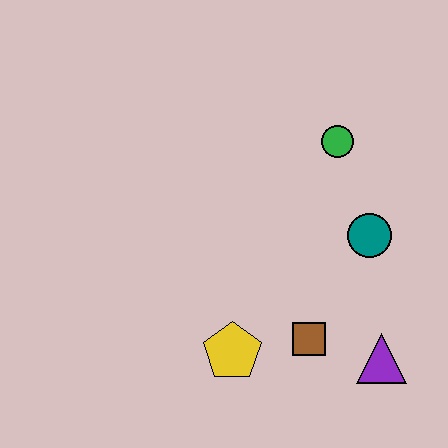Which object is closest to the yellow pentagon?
The brown square is closest to the yellow pentagon.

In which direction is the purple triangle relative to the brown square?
The purple triangle is to the right of the brown square.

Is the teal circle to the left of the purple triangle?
Yes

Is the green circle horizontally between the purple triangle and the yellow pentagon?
Yes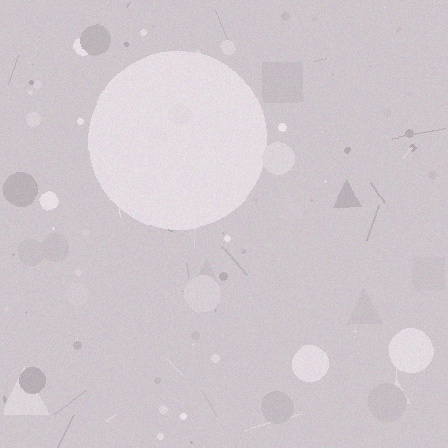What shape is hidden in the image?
A circle is hidden in the image.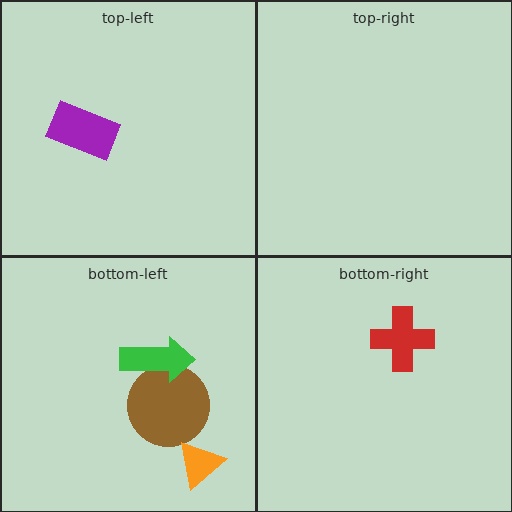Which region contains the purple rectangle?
The top-left region.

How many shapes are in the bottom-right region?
1.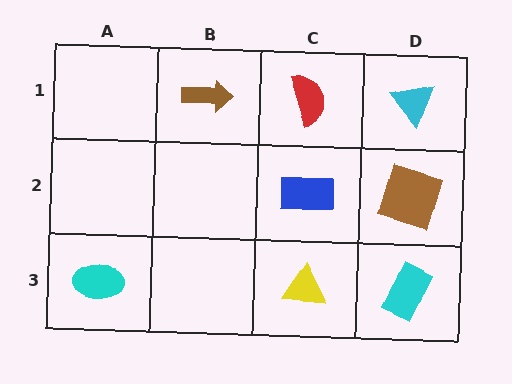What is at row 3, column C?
A yellow triangle.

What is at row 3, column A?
A cyan ellipse.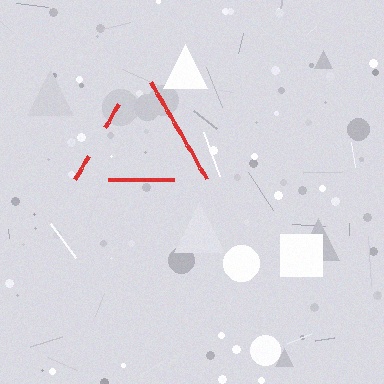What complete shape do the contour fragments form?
The contour fragments form a triangle.